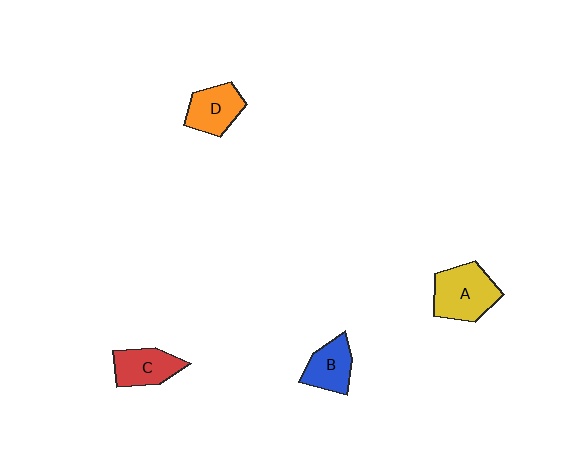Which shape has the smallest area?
Shape B (blue).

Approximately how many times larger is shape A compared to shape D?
Approximately 1.3 times.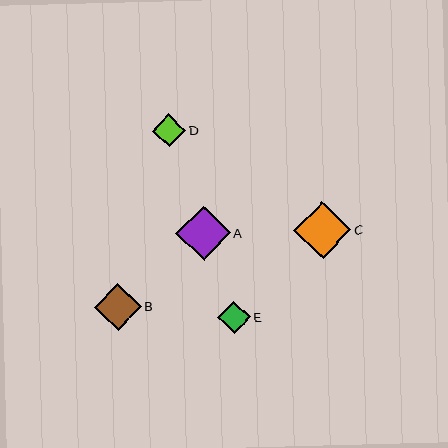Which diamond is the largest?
Diamond C is the largest with a size of approximately 57 pixels.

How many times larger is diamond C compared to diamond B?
Diamond C is approximately 1.2 times the size of diamond B.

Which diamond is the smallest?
Diamond E is the smallest with a size of approximately 32 pixels.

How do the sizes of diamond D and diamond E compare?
Diamond D and diamond E are approximately the same size.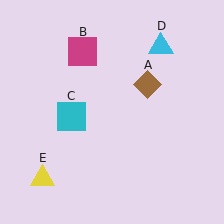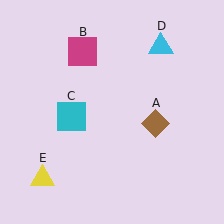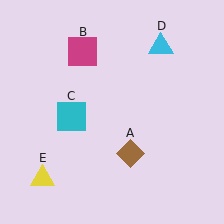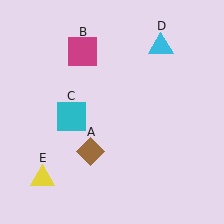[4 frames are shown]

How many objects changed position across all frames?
1 object changed position: brown diamond (object A).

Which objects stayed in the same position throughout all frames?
Magenta square (object B) and cyan square (object C) and cyan triangle (object D) and yellow triangle (object E) remained stationary.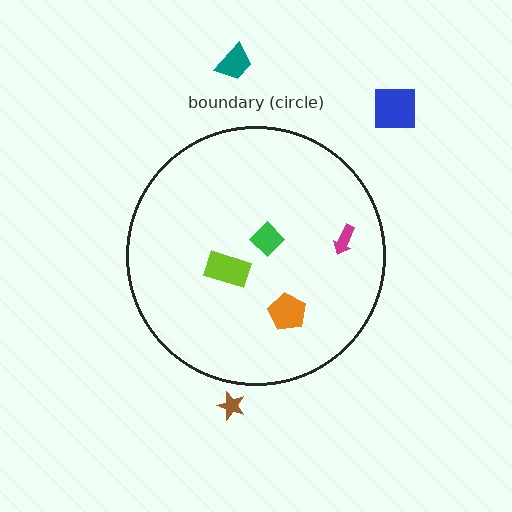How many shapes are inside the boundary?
4 inside, 3 outside.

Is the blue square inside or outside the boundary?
Outside.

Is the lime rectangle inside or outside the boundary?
Inside.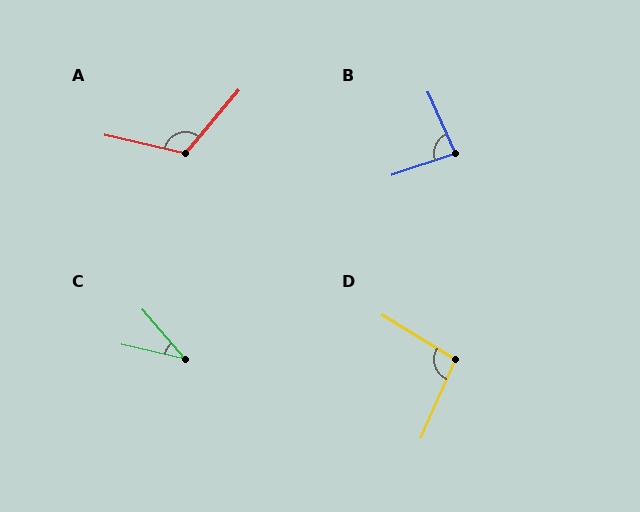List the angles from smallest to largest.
C (37°), B (85°), D (98°), A (117°).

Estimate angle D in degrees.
Approximately 98 degrees.